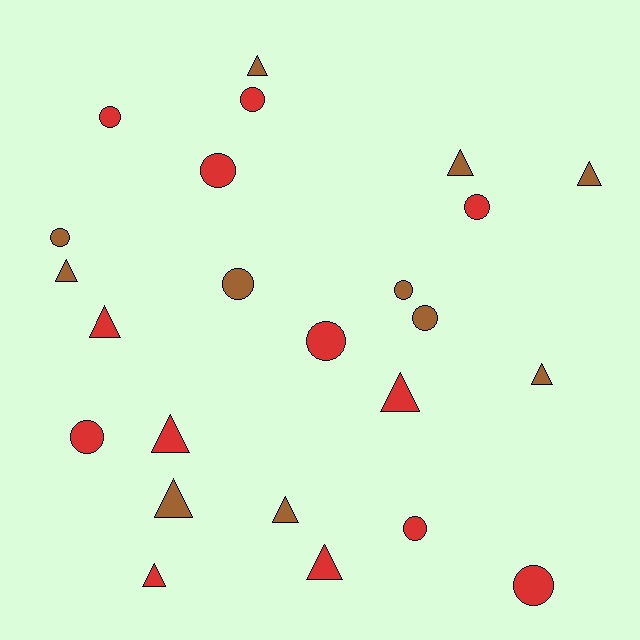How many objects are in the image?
There are 24 objects.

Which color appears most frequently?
Red, with 13 objects.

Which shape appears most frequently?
Circle, with 12 objects.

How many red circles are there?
There are 8 red circles.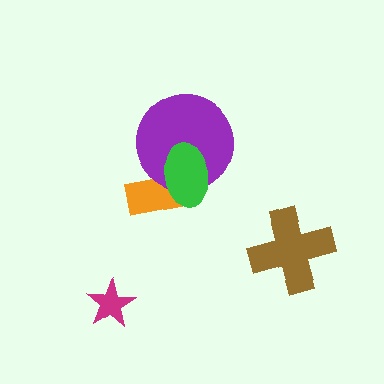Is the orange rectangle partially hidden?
Yes, it is partially covered by another shape.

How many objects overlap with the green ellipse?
2 objects overlap with the green ellipse.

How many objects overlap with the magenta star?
0 objects overlap with the magenta star.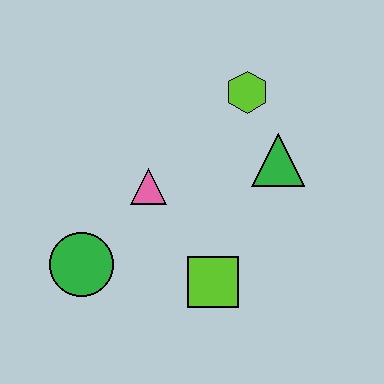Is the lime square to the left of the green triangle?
Yes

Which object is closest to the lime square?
The pink triangle is closest to the lime square.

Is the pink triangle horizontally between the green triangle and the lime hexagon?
No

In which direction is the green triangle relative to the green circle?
The green triangle is to the right of the green circle.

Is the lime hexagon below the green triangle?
No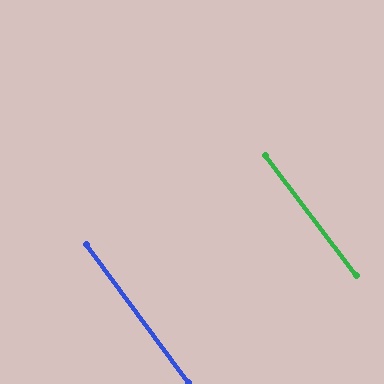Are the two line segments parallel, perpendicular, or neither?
Parallel — their directions differ by only 0.9°.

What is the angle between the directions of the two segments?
Approximately 1 degree.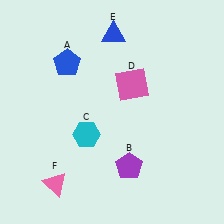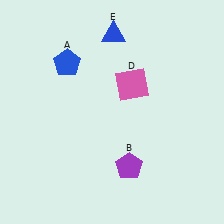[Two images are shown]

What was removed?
The pink triangle (F), the cyan hexagon (C) were removed in Image 2.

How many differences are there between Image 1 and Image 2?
There are 2 differences between the two images.